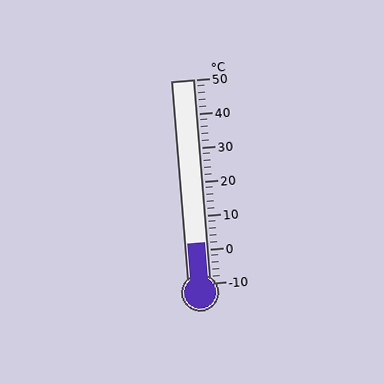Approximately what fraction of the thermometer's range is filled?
The thermometer is filled to approximately 20% of its range.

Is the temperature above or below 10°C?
The temperature is below 10°C.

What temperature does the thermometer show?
The thermometer shows approximately 2°C.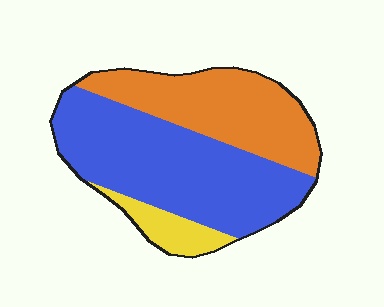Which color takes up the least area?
Yellow, at roughly 10%.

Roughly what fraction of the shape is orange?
Orange covers 36% of the shape.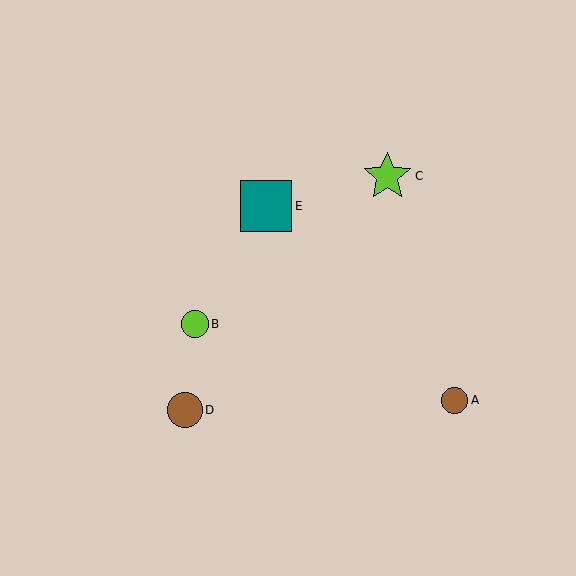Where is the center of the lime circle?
The center of the lime circle is at (195, 324).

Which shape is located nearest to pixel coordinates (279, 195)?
The teal square (labeled E) at (266, 206) is nearest to that location.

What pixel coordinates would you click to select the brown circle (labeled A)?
Click at (455, 400) to select the brown circle A.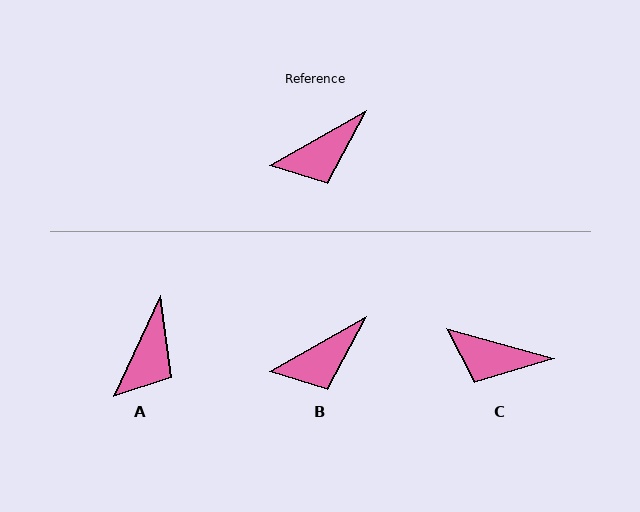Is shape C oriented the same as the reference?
No, it is off by about 45 degrees.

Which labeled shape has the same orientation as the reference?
B.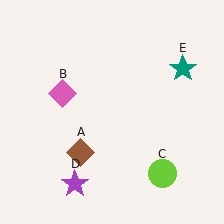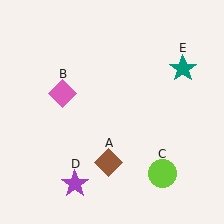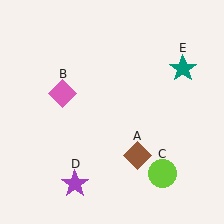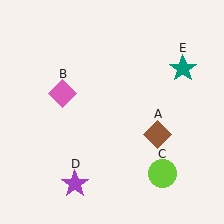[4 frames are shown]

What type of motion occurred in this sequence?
The brown diamond (object A) rotated counterclockwise around the center of the scene.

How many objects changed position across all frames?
1 object changed position: brown diamond (object A).